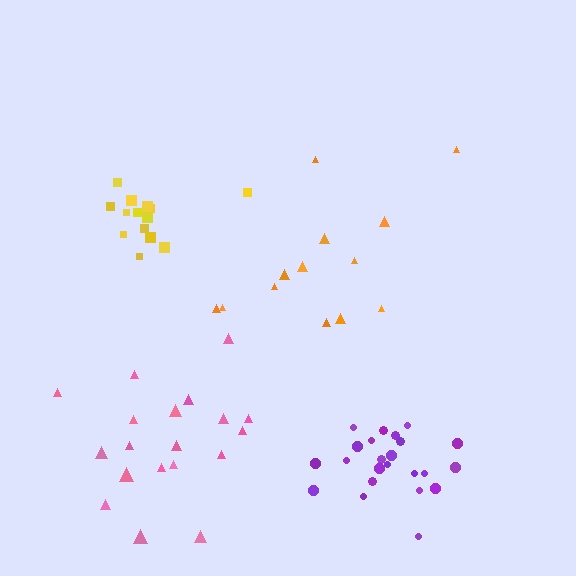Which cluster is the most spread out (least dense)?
Orange.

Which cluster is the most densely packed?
Yellow.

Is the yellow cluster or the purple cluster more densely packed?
Yellow.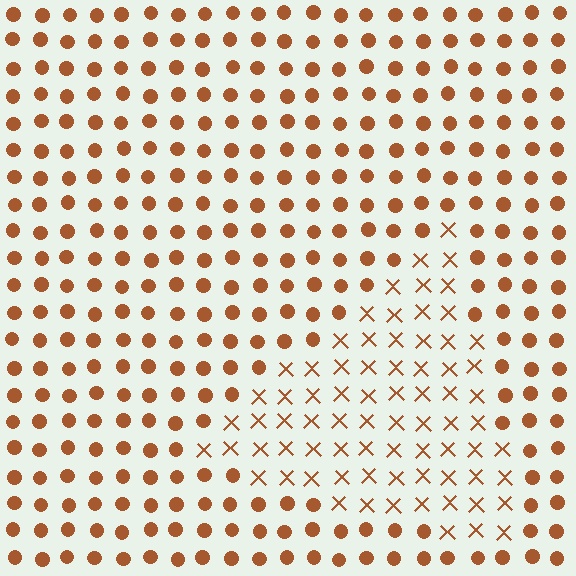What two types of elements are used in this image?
The image uses X marks inside the triangle region and circles outside it.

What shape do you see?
I see a triangle.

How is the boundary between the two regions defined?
The boundary is defined by a change in element shape: X marks inside vs. circles outside. All elements share the same color and spacing.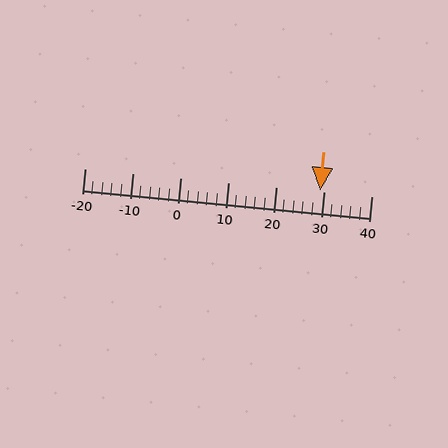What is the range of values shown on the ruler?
The ruler shows values from -20 to 40.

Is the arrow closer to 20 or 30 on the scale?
The arrow is closer to 30.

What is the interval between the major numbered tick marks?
The major tick marks are spaced 10 units apart.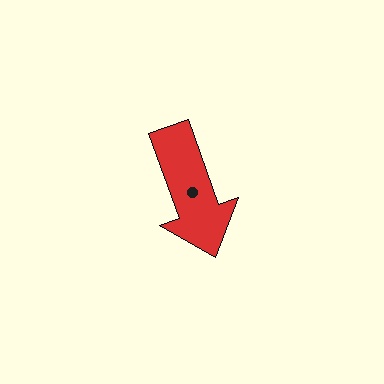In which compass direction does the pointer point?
South.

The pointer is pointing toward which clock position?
Roughly 5 o'clock.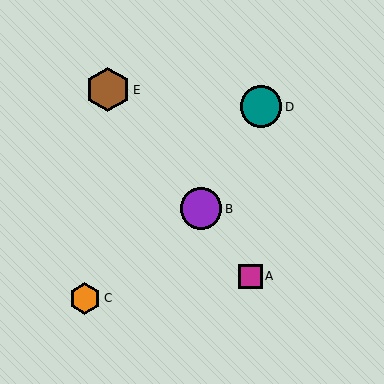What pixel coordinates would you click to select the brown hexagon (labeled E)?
Click at (108, 90) to select the brown hexagon E.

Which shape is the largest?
The brown hexagon (labeled E) is the largest.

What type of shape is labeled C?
Shape C is an orange hexagon.